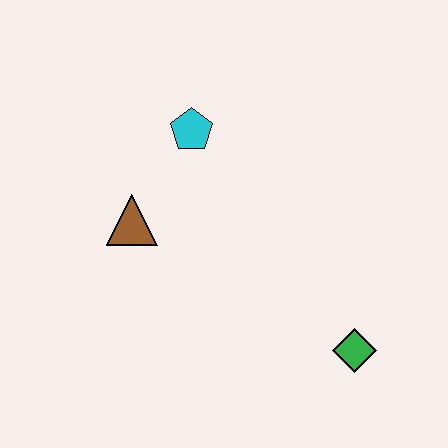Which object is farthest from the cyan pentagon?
The green diamond is farthest from the cyan pentagon.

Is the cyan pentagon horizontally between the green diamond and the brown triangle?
Yes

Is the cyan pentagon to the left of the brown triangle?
No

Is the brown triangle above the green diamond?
Yes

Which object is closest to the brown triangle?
The cyan pentagon is closest to the brown triangle.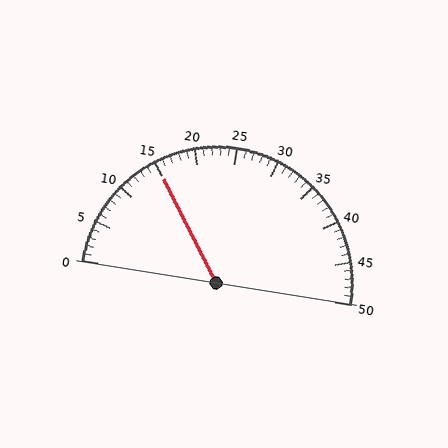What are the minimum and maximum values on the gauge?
The gauge ranges from 0 to 50.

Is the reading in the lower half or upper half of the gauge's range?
The reading is in the lower half of the range (0 to 50).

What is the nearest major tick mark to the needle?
The nearest major tick mark is 15.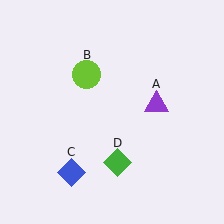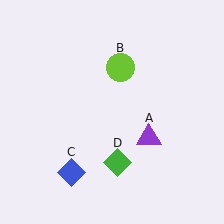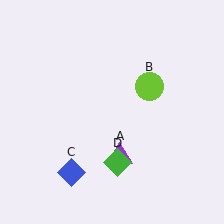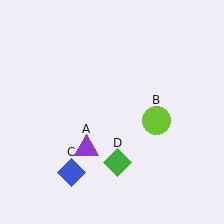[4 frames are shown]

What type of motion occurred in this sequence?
The purple triangle (object A), lime circle (object B) rotated clockwise around the center of the scene.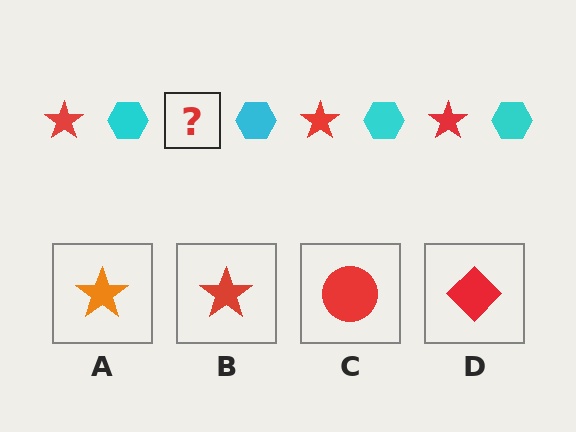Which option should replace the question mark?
Option B.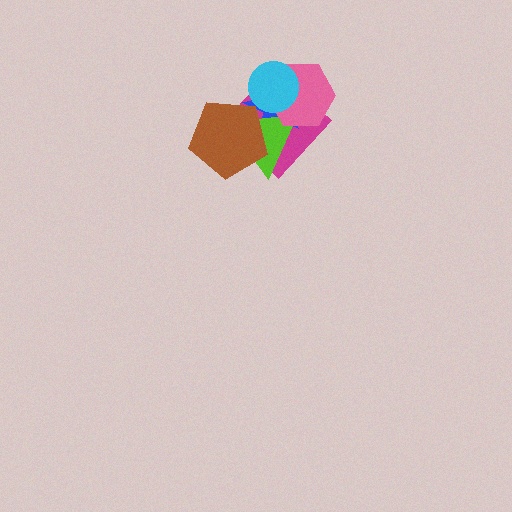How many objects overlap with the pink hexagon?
4 objects overlap with the pink hexagon.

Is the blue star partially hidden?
Yes, it is partially covered by another shape.